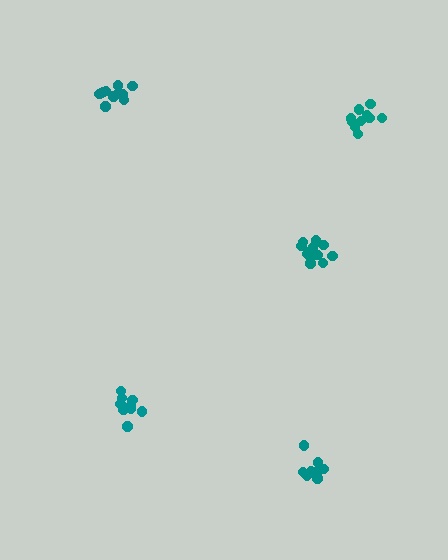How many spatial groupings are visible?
There are 5 spatial groupings.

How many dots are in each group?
Group 1: 12 dots, Group 2: 10 dots, Group 3: 9 dots, Group 4: 9 dots, Group 5: 12 dots (52 total).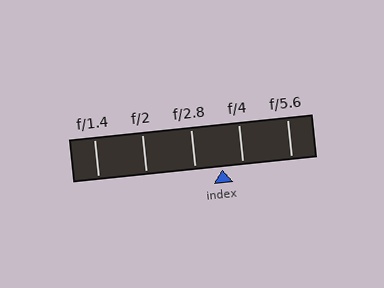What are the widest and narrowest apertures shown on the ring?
The widest aperture shown is f/1.4 and the narrowest is f/5.6.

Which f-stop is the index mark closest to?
The index mark is closest to f/4.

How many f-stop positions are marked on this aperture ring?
There are 5 f-stop positions marked.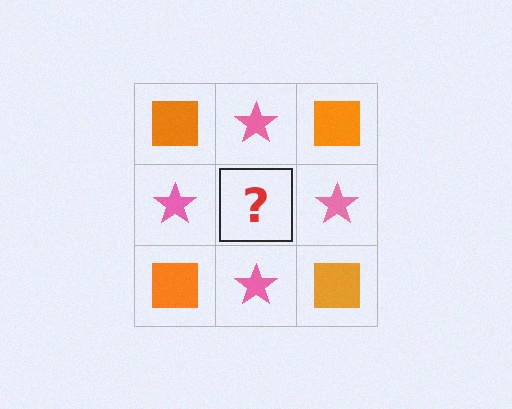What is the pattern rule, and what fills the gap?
The rule is that it alternates orange square and pink star in a checkerboard pattern. The gap should be filled with an orange square.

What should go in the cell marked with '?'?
The missing cell should contain an orange square.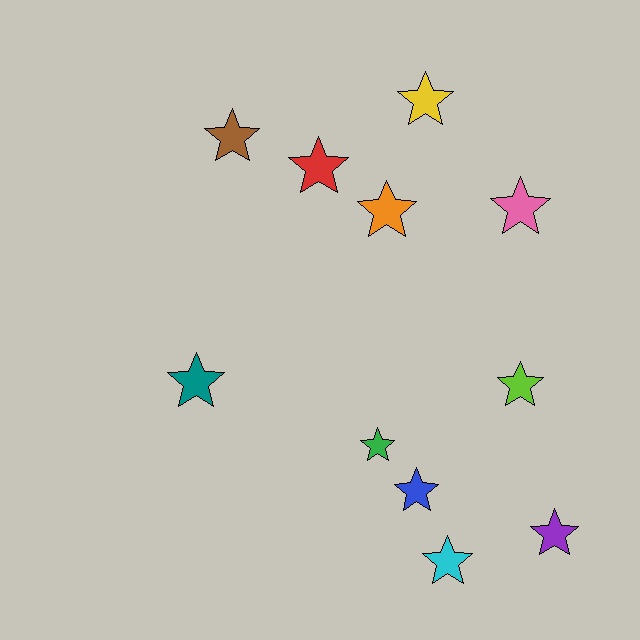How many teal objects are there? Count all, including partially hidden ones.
There is 1 teal object.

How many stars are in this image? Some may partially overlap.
There are 11 stars.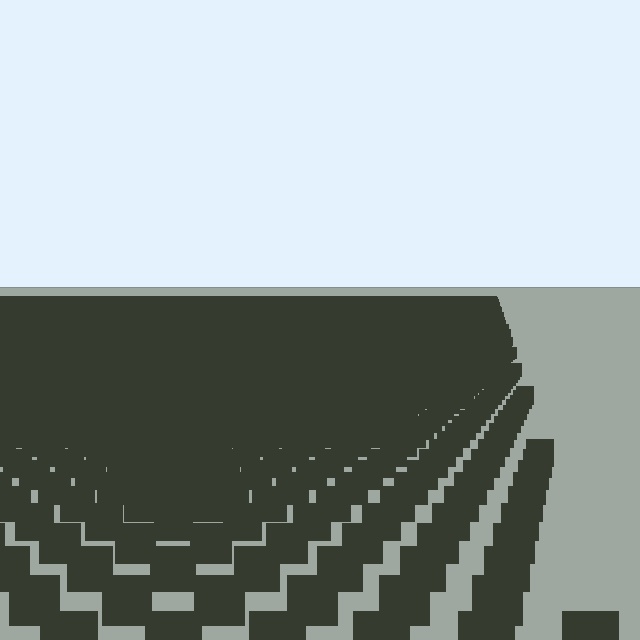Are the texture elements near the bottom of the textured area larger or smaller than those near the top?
Larger. Near the bottom, elements are closer to the viewer and appear at a bigger on-screen size.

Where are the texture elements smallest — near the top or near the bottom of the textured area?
Near the top.